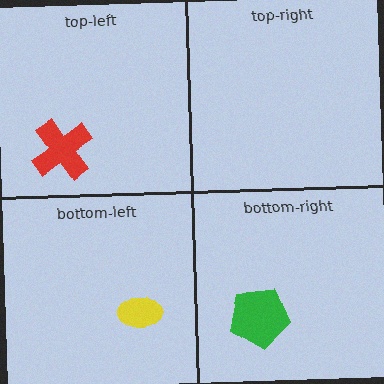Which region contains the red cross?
The top-left region.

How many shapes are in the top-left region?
1.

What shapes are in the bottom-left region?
The yellow ellipse.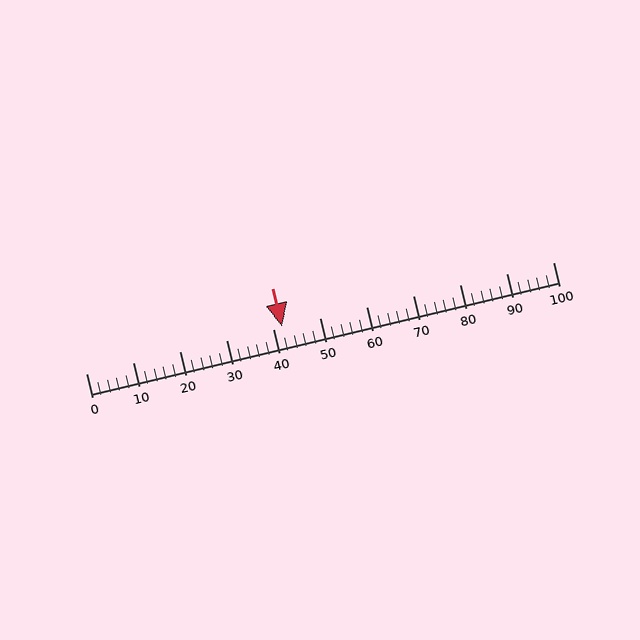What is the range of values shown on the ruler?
The ruler shows values from 0 to 100.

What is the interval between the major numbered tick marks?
The major tick marks are spaced 10 units apart.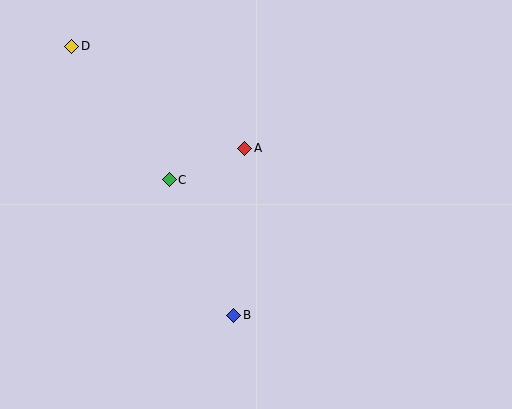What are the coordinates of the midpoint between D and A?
The midpoint between D and A is at (158, 97).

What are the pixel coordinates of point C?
Point C is at (169, 180).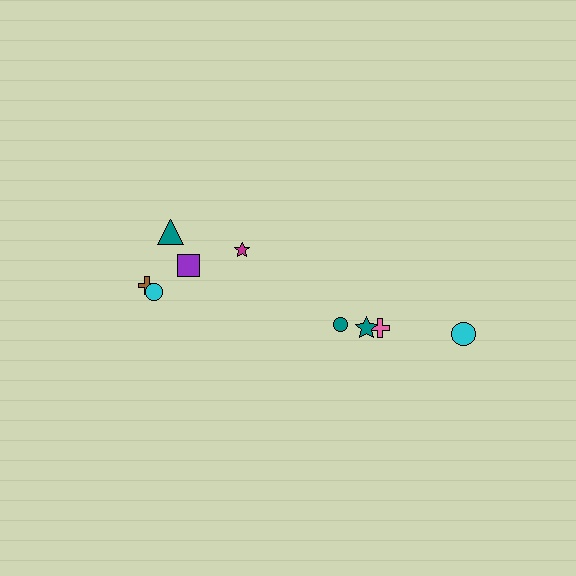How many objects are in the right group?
There are 4 objects.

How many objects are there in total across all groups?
There are 10 objects.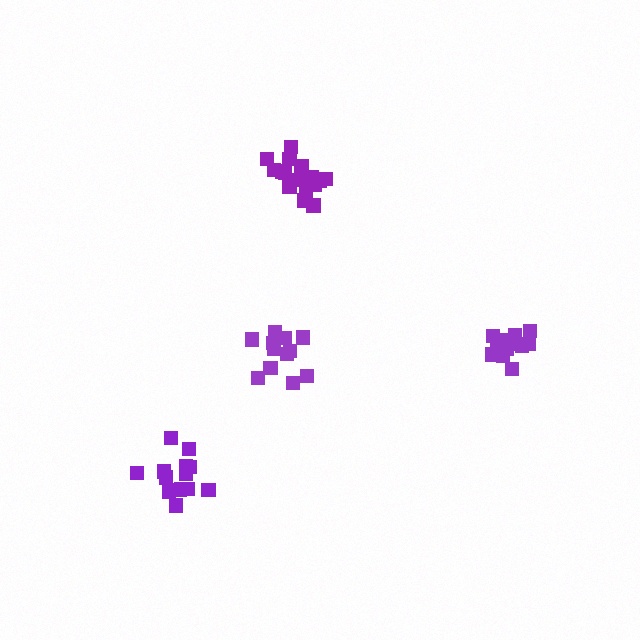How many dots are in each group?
Group 1: 18 dots, Group 2: 14 dots, Group 3: 13 dots, Group 4: 14 dots (59 total).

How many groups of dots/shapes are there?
There are 4 groups.